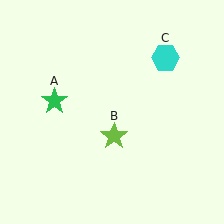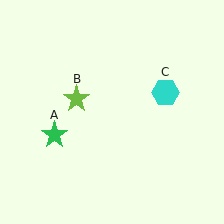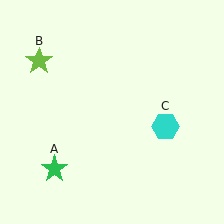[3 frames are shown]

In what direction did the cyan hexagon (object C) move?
The cyan hexagon (object C) moved down.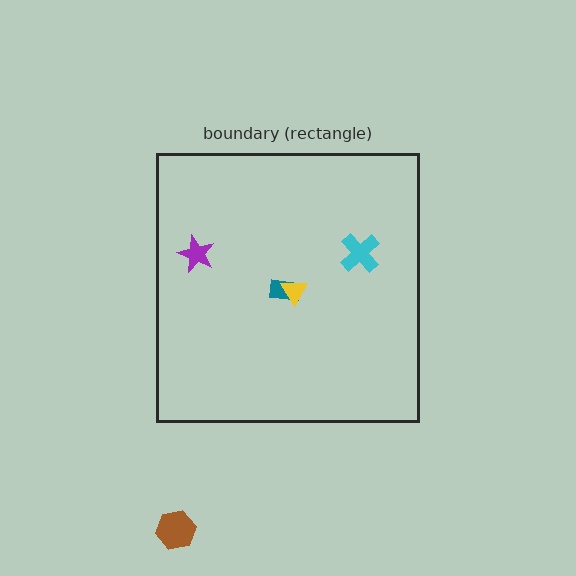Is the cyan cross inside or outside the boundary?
Inside.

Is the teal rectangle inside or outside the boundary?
Inside.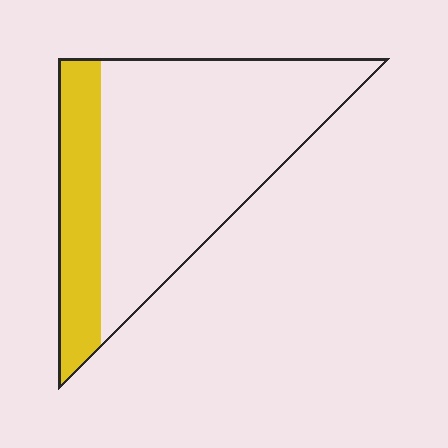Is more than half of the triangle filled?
No.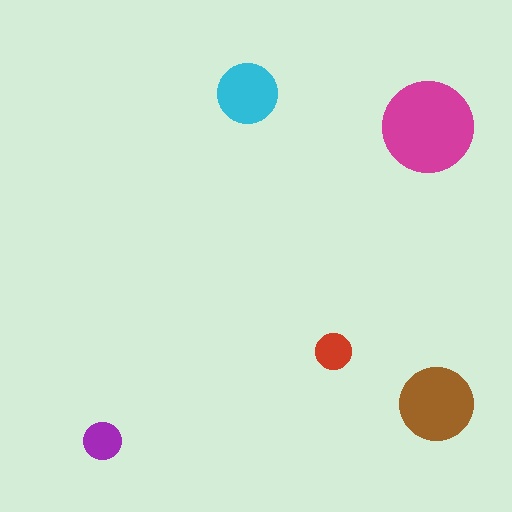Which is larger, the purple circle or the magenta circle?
The magenta one.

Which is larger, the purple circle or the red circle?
The purple one.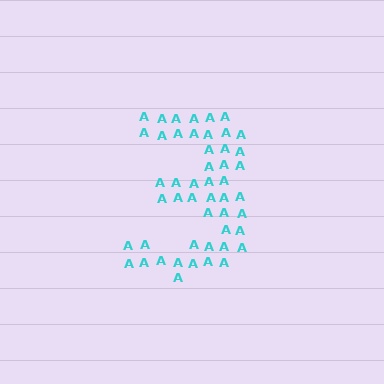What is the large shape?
The large shape is the digit 3.